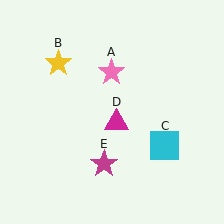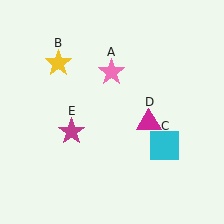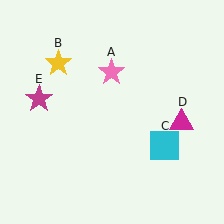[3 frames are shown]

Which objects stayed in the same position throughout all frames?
Pink star (object A) and yellow star (object B) and cyan square (object C) remained stationary.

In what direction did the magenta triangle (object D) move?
The magenta triangle (object D) moved right.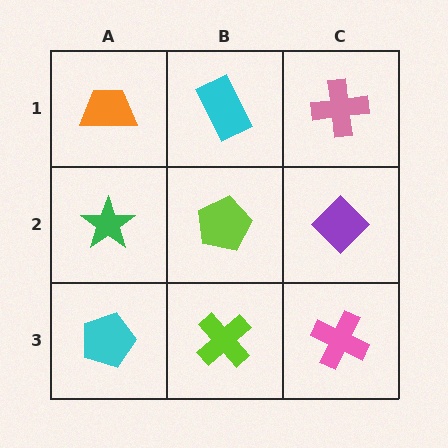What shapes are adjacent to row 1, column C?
A purple diamond (row 2, column C), a cyan rectangle (row 1, column B).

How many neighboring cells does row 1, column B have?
3.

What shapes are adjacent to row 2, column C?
A pink cross (row 1, column C), a pink cross (row 3, column C), a lime pentagon (row 2, column B).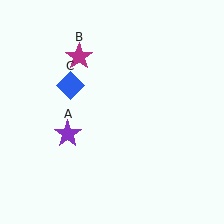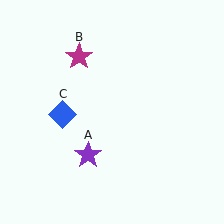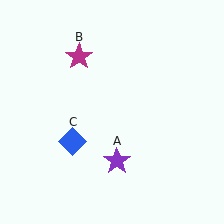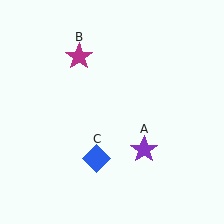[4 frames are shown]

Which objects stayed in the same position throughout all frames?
Magenta star (object B) remained stationary.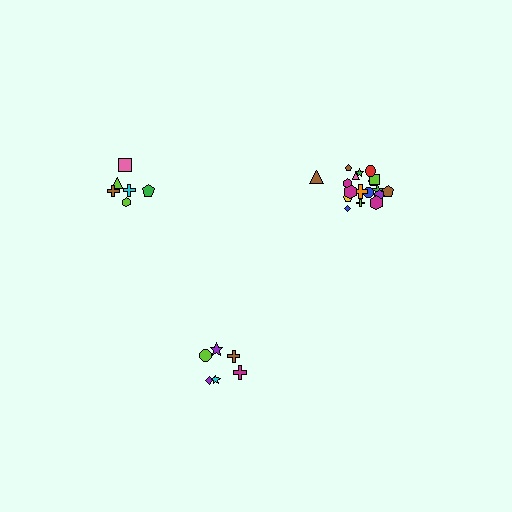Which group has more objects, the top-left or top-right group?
The top-right group.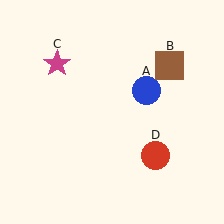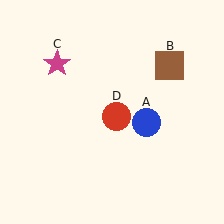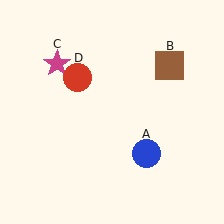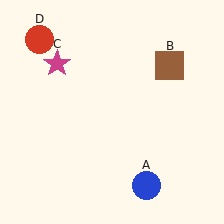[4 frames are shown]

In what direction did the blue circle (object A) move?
The blue circle (object A) moved down.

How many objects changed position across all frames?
2 objects changed position: blue circle (object A), red circle (object D).